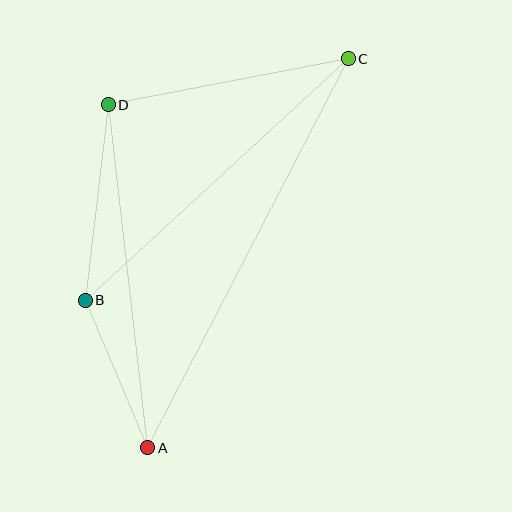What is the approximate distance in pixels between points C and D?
The distance between C and D is approximately 244 pixels.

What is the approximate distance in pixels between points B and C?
The distance between B and C is approximately 357 pixels.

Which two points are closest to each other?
Points A and B are closest to each other.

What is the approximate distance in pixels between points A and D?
The distance between A and D is approximately 345 pixels.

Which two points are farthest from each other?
Points A and C are farthest from each other.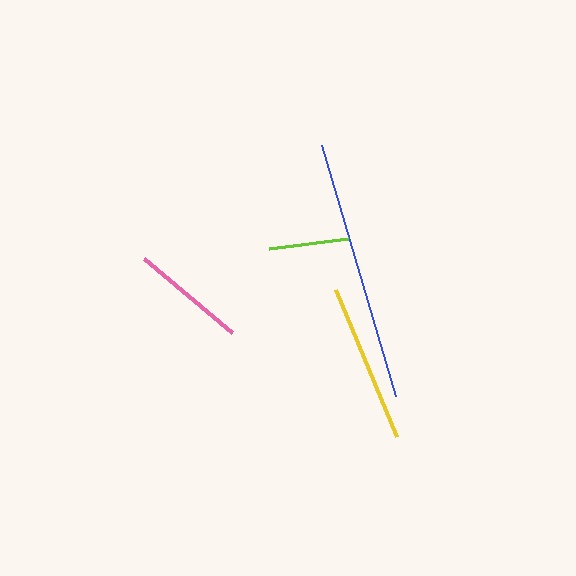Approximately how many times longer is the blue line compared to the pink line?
The blue line is approximately 2.3 times the length of the pink line.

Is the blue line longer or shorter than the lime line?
The blue line is longer than the lime line.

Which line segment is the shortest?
The lime line is the shortest at approximately 80 pixels.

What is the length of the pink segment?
The pink segment is approximately 115 pixels long.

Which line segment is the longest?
The blue line is the longest at approximately 262 pixels.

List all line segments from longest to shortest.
From longest to shortest: blue, yellow, pink, lime.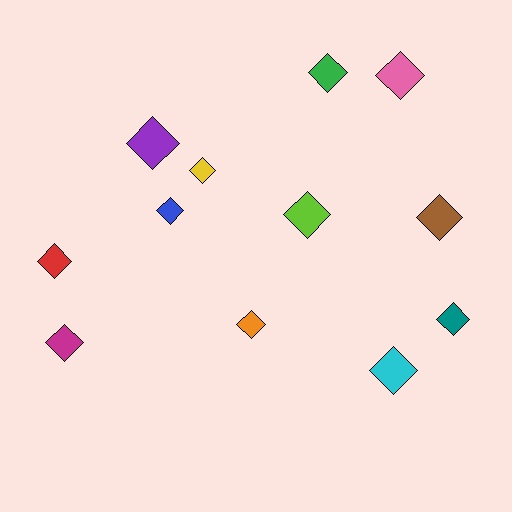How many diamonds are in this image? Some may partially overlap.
There are 12 diamonds.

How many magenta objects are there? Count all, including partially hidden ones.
There is 1 magenta object.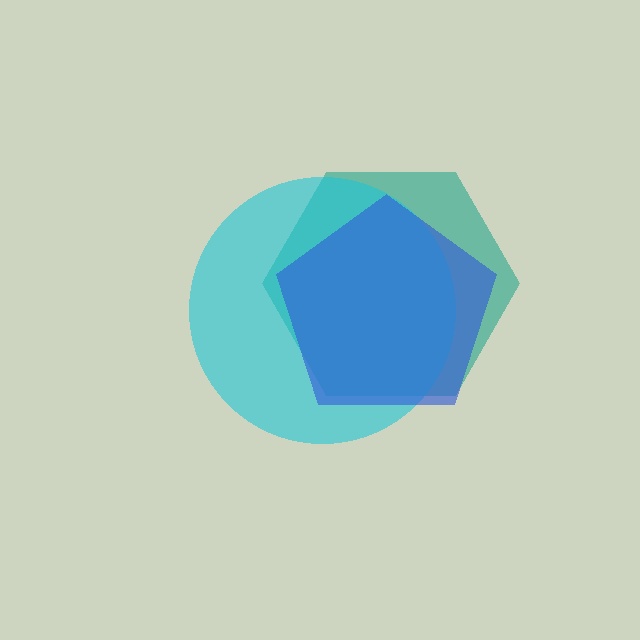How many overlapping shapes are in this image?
There are 3 overlapping shapes in the image.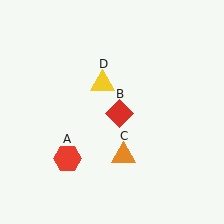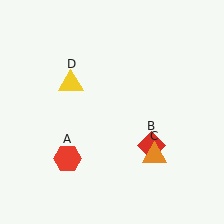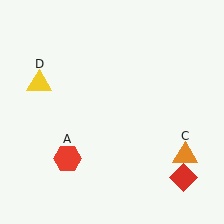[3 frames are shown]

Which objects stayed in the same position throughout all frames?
Red hexagon (object A) remained stationary.